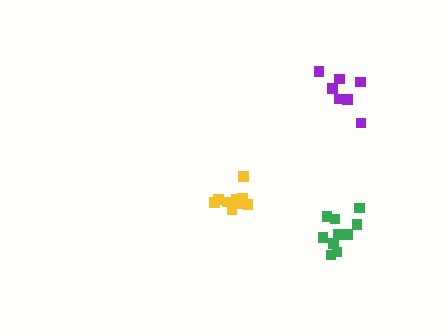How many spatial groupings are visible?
There are 3 spatial groupings.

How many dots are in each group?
Group 1: 7 dots, Group 2: 9 dots, Group 3: 10 dots (26 total).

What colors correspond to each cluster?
The clusters are colored: purple, yellow, green.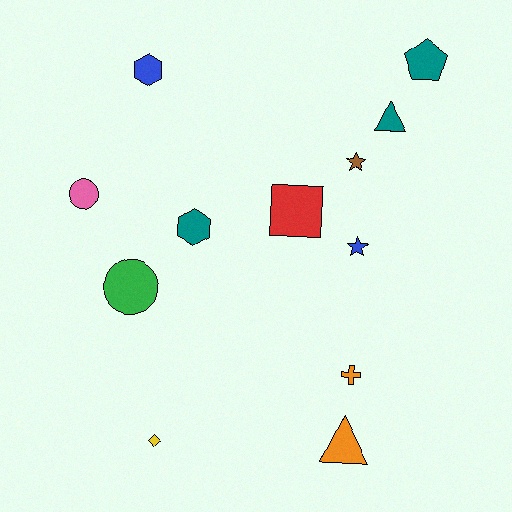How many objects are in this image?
There are 12 objects.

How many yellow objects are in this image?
There is 1 yellow object.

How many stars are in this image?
There are 2 stars.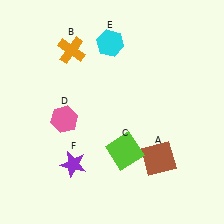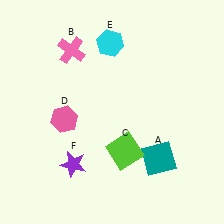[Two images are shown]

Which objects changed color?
A changed from brown to teal. B changed from orange to pink.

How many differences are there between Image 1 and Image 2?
There are 2 differences between the two images.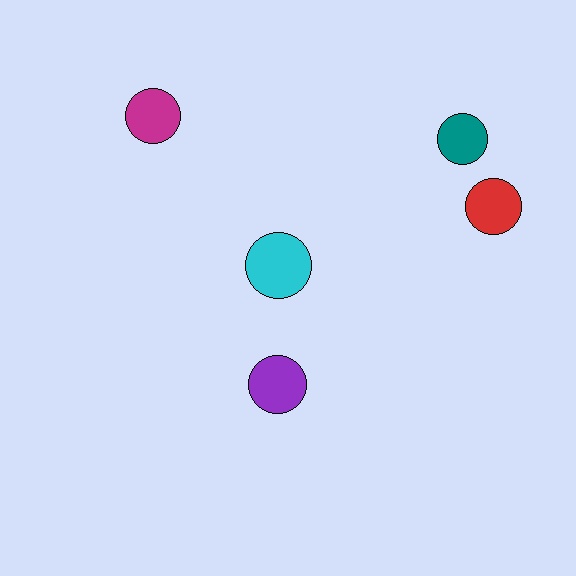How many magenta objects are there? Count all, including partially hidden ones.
There is 1 magenta object.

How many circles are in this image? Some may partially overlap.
There are 5 circles.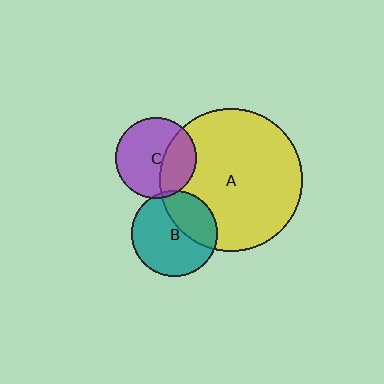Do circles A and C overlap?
Yes.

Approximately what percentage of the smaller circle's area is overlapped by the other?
Approximately 35%.